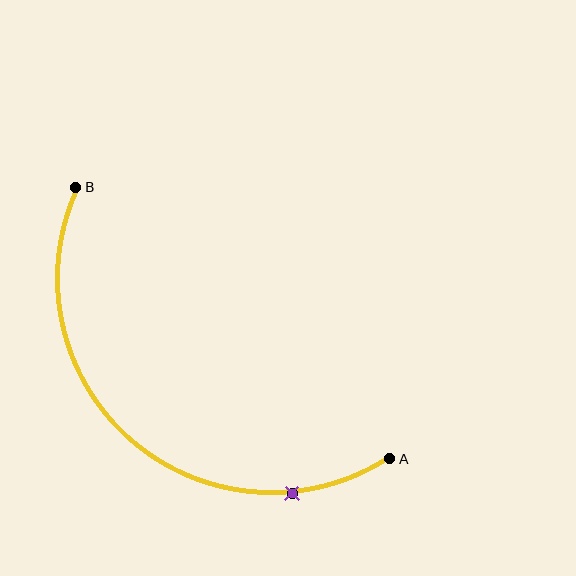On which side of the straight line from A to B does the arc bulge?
The arc bulges below and to the left of the straight line connecting A and B.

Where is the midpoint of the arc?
The arc midpoint is the point on the curve farthest from the straight line joining A and B. It sits below and to the left of that line.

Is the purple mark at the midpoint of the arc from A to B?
No. The purple mark lies on the arc but is closer to endpoint A. The arc midpoint would be at the point on the curve equidistant along the arc from both A and B.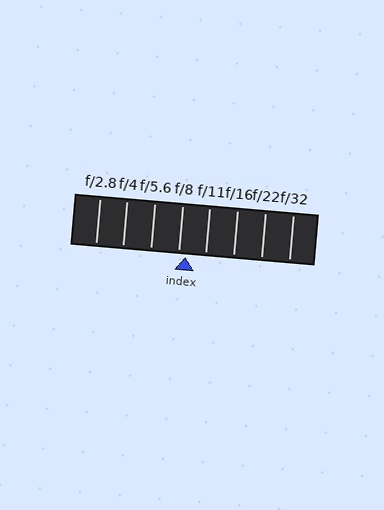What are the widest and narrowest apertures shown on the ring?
The widest aperture shown is f/2.8 and the narrowest is f/32.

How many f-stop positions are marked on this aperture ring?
There are 8 f-stop positions marked.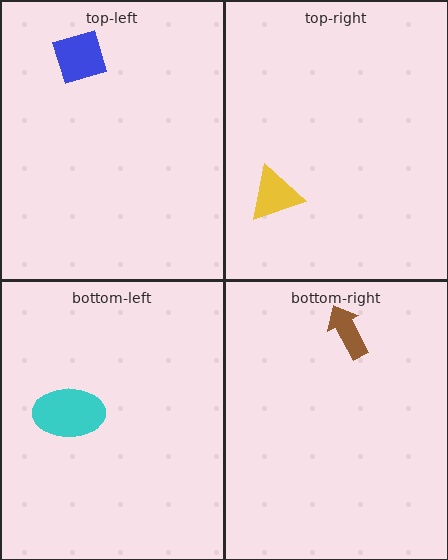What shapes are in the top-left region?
The blue diamond.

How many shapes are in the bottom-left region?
1.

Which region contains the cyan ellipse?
The bottom-left region.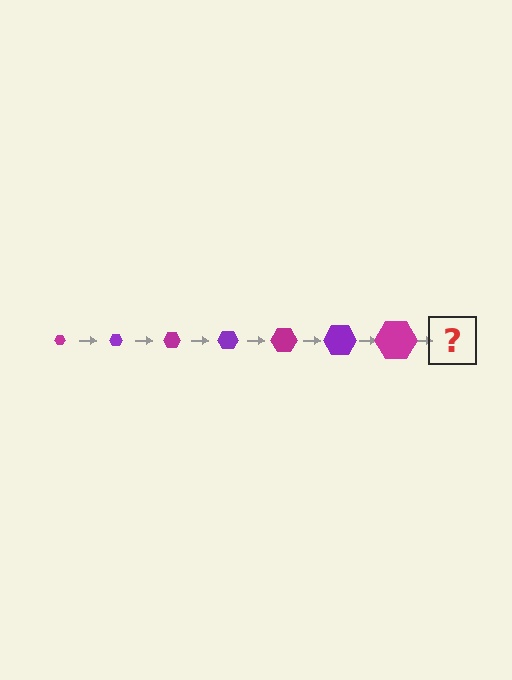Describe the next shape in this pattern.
It should be a purple hexagon, larger than the previous one.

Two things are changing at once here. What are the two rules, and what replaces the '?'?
The two rules are that the hexagon grows larger each step and the color cycles through magenta and purple. The '?' should be a purple hexagon, larger than the previous one.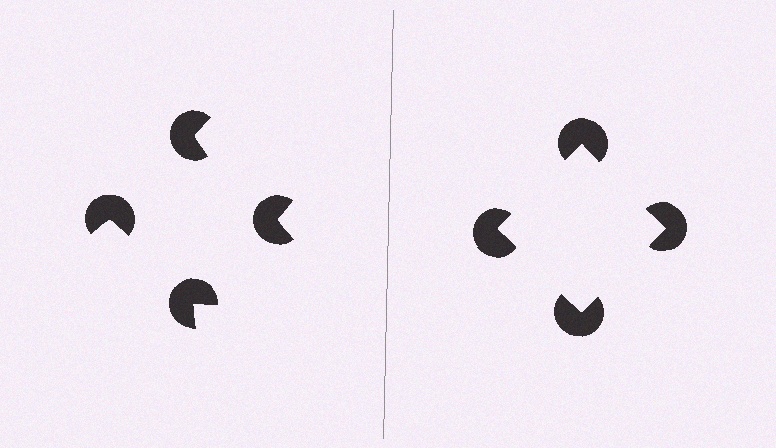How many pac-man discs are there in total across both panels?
8 — 4 on each side.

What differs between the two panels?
The pac-man discs are positioned identically on both sides; only the wedge orientations differ. On the right they align to a square; on the left they are misaligned.